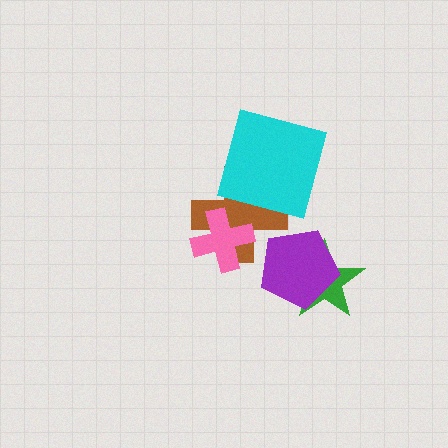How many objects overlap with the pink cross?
1 object overlaps with the pink cross.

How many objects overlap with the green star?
1 object overlaps with the green star.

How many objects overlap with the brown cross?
3 objects overlap with the brown cross.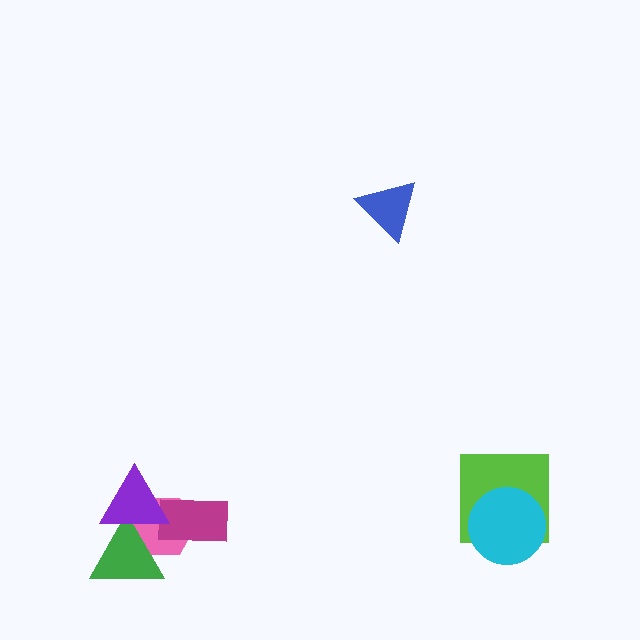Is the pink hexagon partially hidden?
Yes, it is partially covered by another shape.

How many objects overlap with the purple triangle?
3 objects overlap with the purple triangle.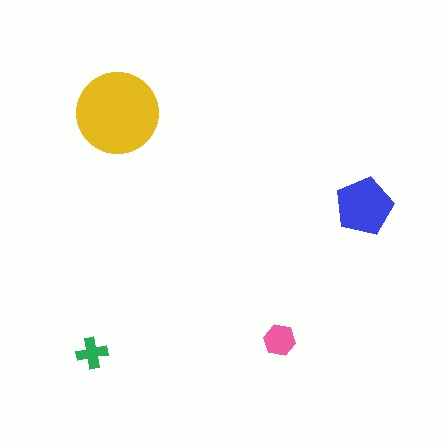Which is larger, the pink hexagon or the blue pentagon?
The blue pentagon.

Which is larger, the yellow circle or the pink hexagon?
The yellow circle.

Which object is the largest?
The yellow circle.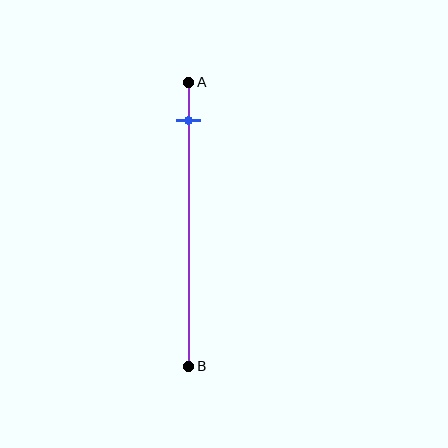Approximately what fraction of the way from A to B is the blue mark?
The blue mark is approximately 15% of the way from A to B.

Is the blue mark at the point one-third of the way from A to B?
No, the mark is at about 15% from A, not at the 33% one-third point.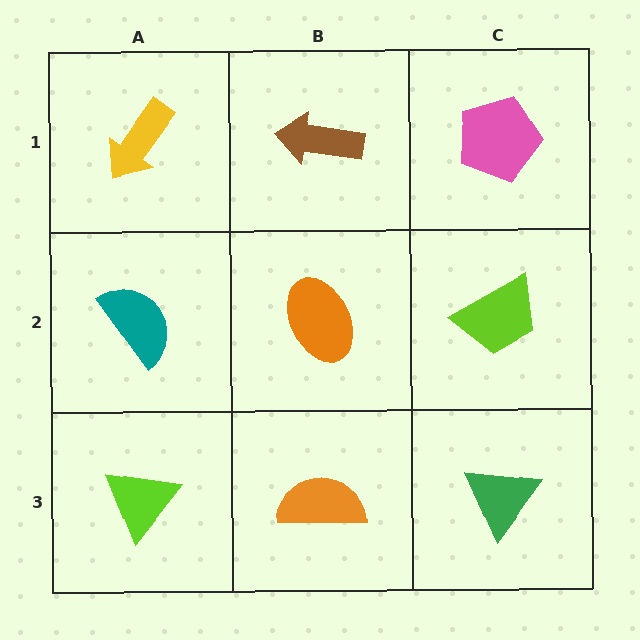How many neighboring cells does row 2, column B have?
4.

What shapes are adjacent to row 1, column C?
A lime trapezoid (row 2, column C), a brown arrow (row 1, column B).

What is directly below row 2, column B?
An orange semicircle.